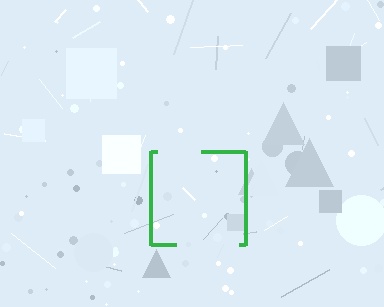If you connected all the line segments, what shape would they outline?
They would outline a square.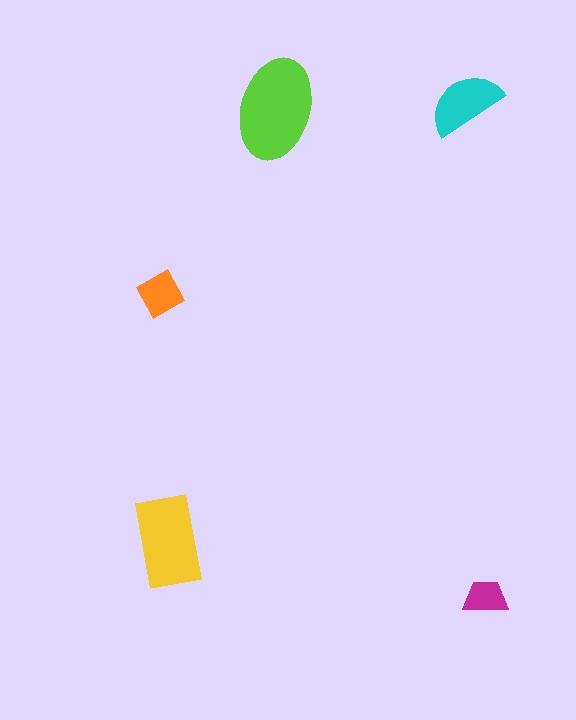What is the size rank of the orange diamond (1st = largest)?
4th.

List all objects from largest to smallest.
The lime ellipse, the yellow rectangle, the cyan semicircle, the orange diamond, the magenta trapezoid.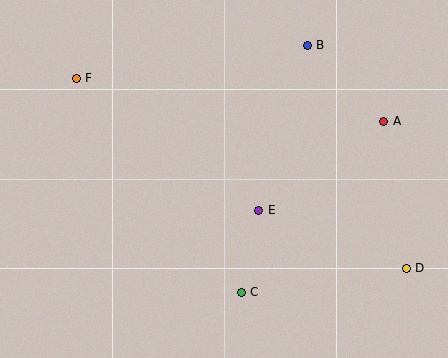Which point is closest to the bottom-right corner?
Point D is closest to the bottom-right corner.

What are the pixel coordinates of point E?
Point E is at (259, 210).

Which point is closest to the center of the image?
Point E at (259, 210) is closest to the center.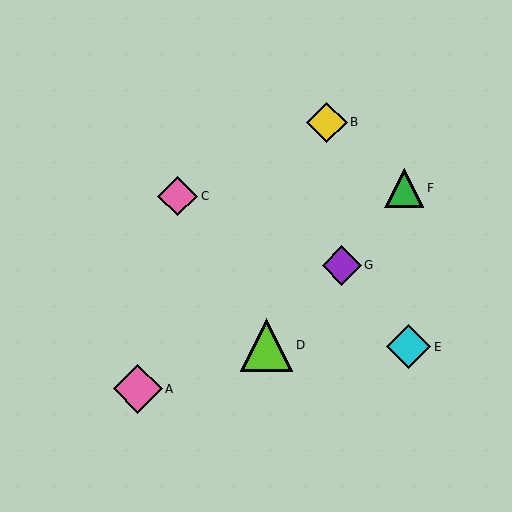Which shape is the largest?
The lime triangle (labeled D) is the largest.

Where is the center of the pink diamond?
The center of the pink diamond is at (138, 389).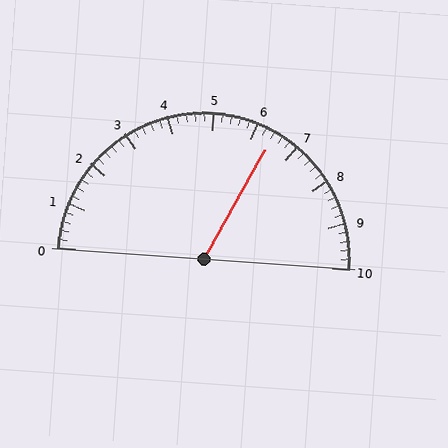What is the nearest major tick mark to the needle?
The nearest major tick mark is 6.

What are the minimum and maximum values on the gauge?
The gauge ranges from 0 to 10.